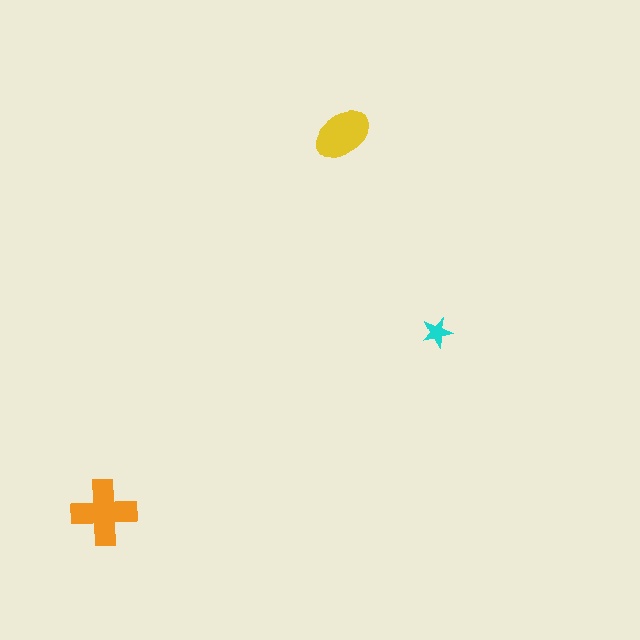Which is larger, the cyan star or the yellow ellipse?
The yellow ellipse.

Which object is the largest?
The orange cross.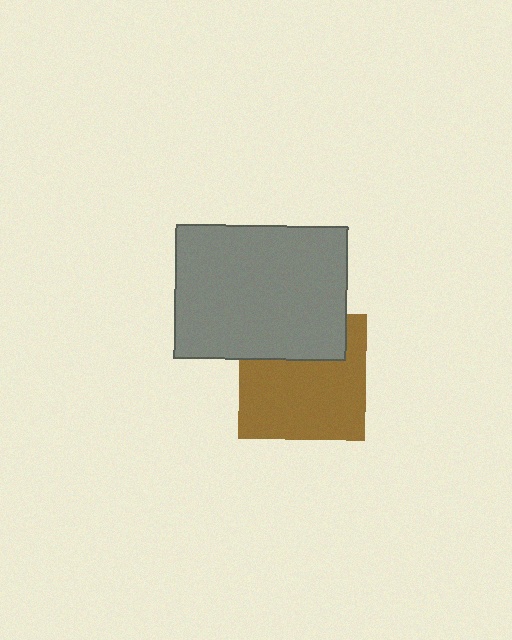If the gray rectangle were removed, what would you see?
You would see the complete brown square.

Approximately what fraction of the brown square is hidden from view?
Roughly 32% of the brown square is hidden behind the gray rectangle.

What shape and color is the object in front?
The object in front is a gray rectangle.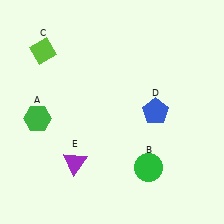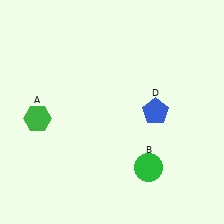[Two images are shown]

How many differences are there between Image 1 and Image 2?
There are 2 differences between the two images.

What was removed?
The lime diamond (C), the purple triangle (E) were removed in Image 2.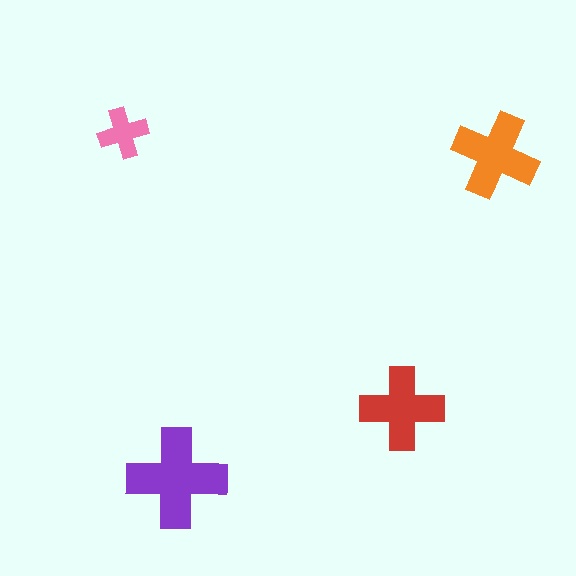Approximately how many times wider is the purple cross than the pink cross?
About 2 times wider.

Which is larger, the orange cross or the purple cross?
The purple one.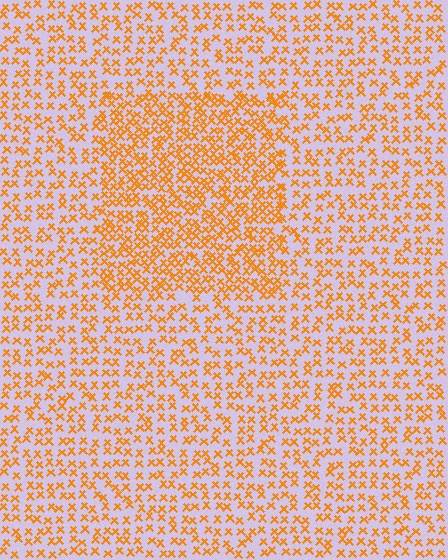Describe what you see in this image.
The image contains small orange elements arranged at two different densities. A rectangle-shaped region is visible where the elements are more densely packed than the surrounding area.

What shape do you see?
I see a rectangle.